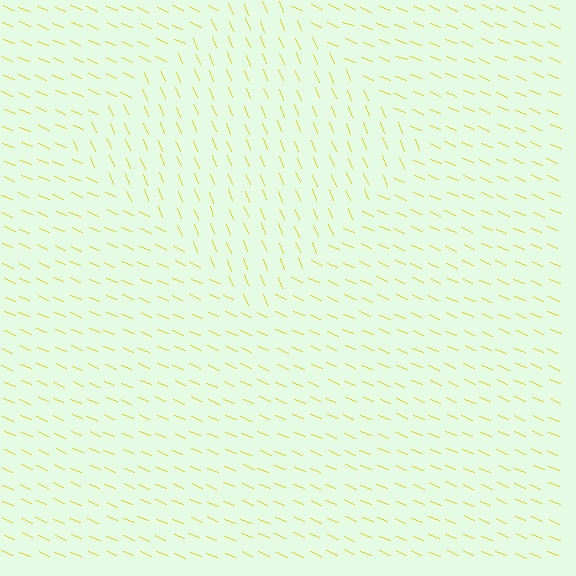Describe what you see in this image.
The image is filled with small yellow line segments. A diamond region in the image has lines oriented differently from the surrounding lines, creating a visible texture boundary.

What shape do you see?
I see a diamond.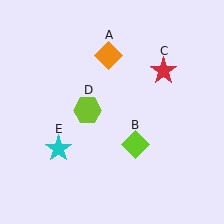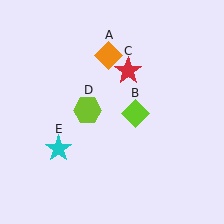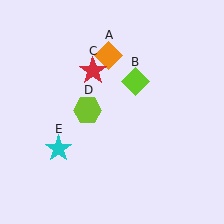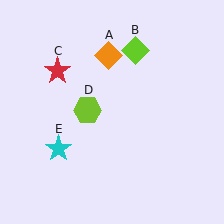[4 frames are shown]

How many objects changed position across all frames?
2 objects changed position: lime diamond (object B), red star (object C).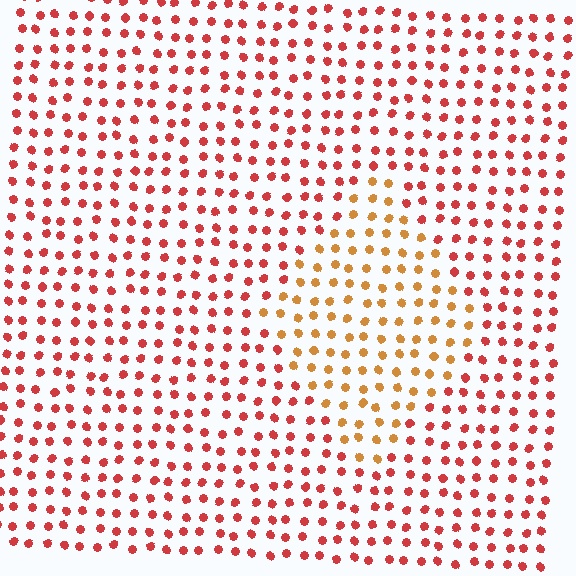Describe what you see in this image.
The image is filled with small red elements in a uniform arrangement. A diamond-shaped region is visible where the elements are tinted to a slightly different hue, forming a subtle color boundary.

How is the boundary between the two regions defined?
The boundary is defined purely by a slight shift in hue (about 35 degrees). Spacing, size, and orientation are identical on both sides.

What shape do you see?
I see a diamond.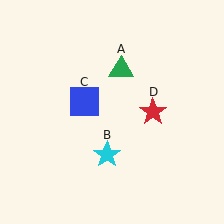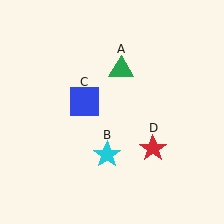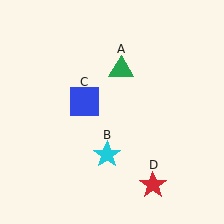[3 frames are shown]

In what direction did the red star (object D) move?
The red star (object D) moved down.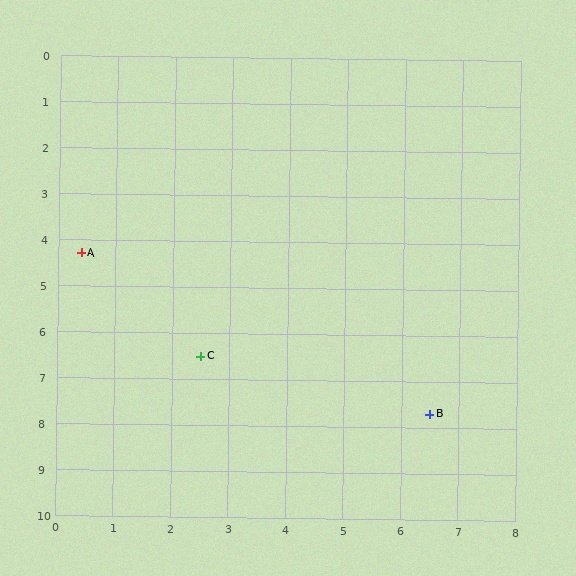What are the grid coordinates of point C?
Point C is at approximately (2.5, 6.5).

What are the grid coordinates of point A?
Point A is at approximately (0.4, 4.3).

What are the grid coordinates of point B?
Point B is at approximately (6.5, 7.7).